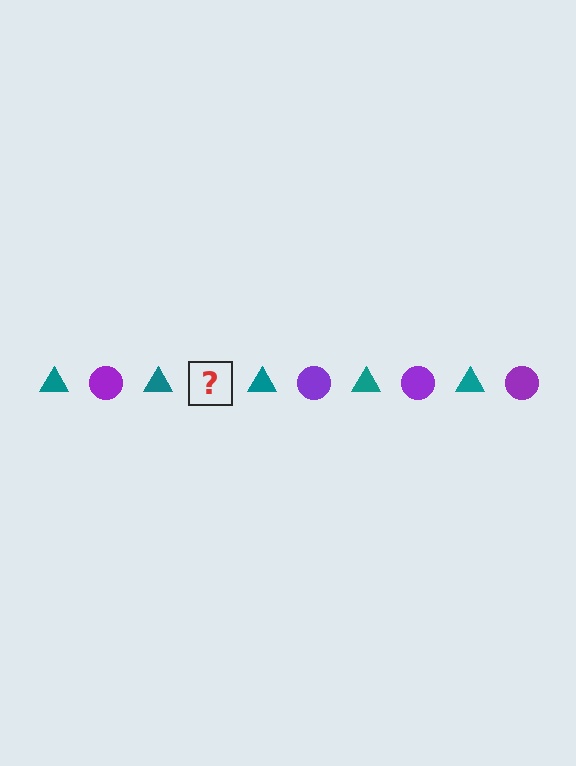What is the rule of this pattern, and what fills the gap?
The rule is that the pattern alternates between teal triangle and purple circle. The gap should be filled with a purple circle.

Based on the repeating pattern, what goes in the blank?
The blank should be a purple circle.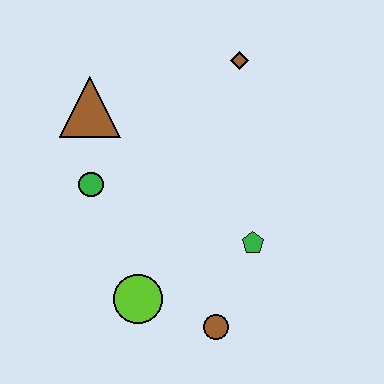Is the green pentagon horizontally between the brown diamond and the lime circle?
No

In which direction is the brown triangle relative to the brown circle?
The brown triangle is above the brown circle.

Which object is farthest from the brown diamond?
The brown circle is farthest from the brown diamond.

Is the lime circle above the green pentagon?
No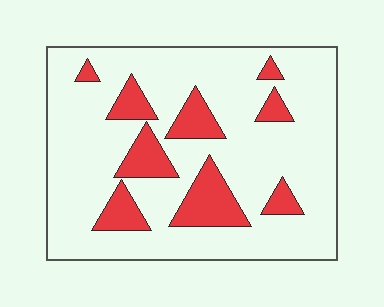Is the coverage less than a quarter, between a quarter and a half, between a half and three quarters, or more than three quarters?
Less than a quarter.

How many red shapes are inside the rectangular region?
9.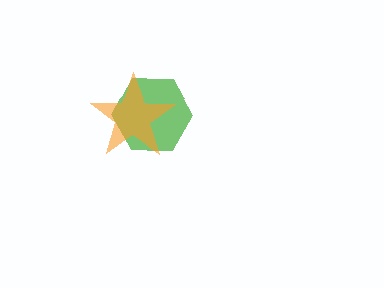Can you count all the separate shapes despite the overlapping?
Yes, there are 2 separate shapes.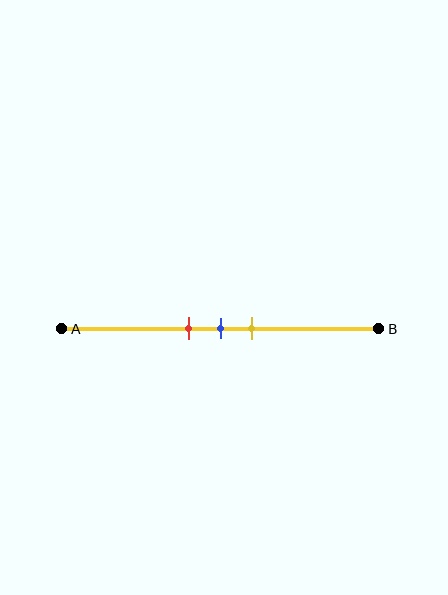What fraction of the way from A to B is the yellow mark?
The yellow mark is approximately 60% (0.6) of the way from A to B.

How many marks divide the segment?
There are 3 marks dividing the segment.